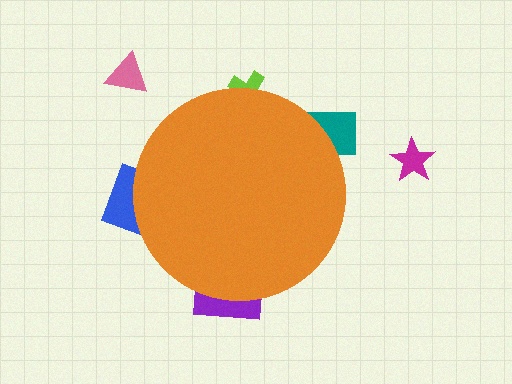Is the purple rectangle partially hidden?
Yes, the purple rectangle is partially hidden behind the orange circle.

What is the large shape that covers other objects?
An orange circle.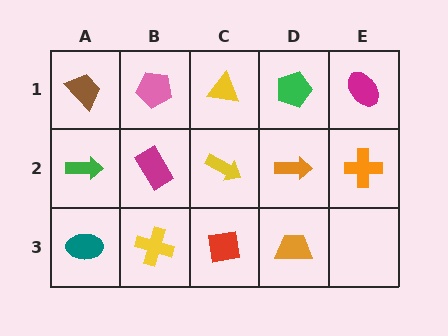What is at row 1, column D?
A green pentagon.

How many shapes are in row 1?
5 shapes.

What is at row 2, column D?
An orange arrow.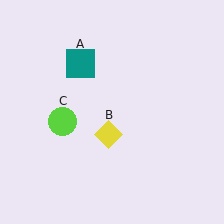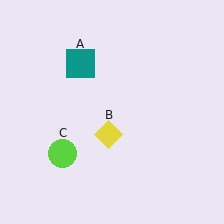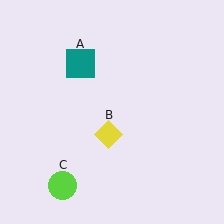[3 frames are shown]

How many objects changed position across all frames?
1 object changed position: lime circle (object C).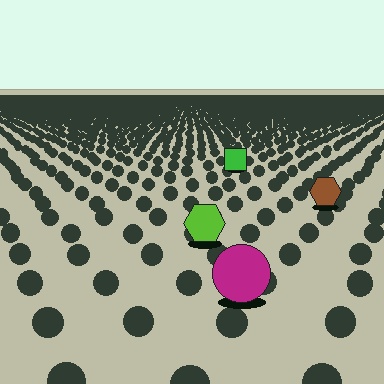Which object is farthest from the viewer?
The green square is farthest from the viewer. It appears smaller and the ground texture around it is denser.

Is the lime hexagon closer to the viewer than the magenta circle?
No. The magenta circle is closer — you can tell from the texture gradient: the ground texture is coarser near it.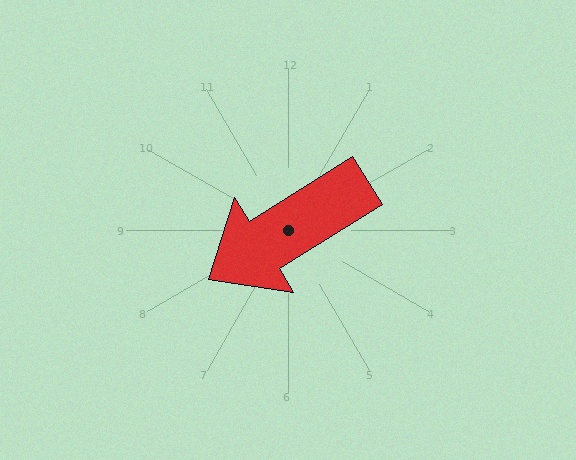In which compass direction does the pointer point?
Southwest.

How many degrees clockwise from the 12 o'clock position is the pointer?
Approximately 238 degrees.